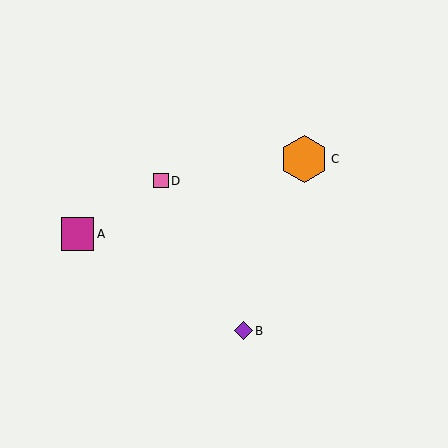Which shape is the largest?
The orange hexagon (labeled C) is the largest.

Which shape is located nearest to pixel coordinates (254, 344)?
The purple diamond (labeled B) at (243, 331) is nearest to that location.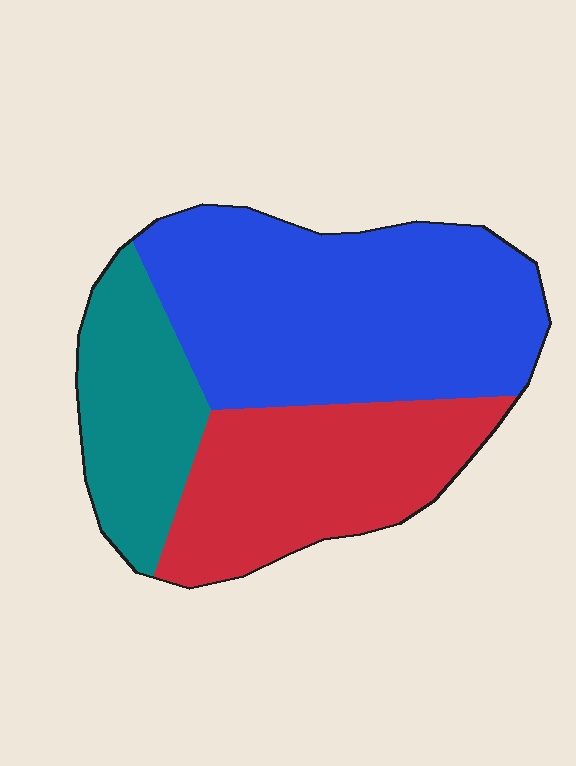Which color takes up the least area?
Teal, at roughly 20%.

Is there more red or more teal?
Red.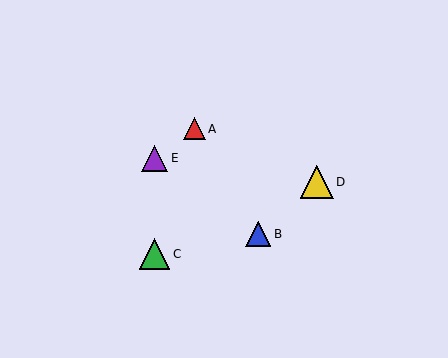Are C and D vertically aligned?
No, C is at x≈154 and D is at x≈317.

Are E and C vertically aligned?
Yes, both are at x≈154.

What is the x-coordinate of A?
Object A is at x≈194.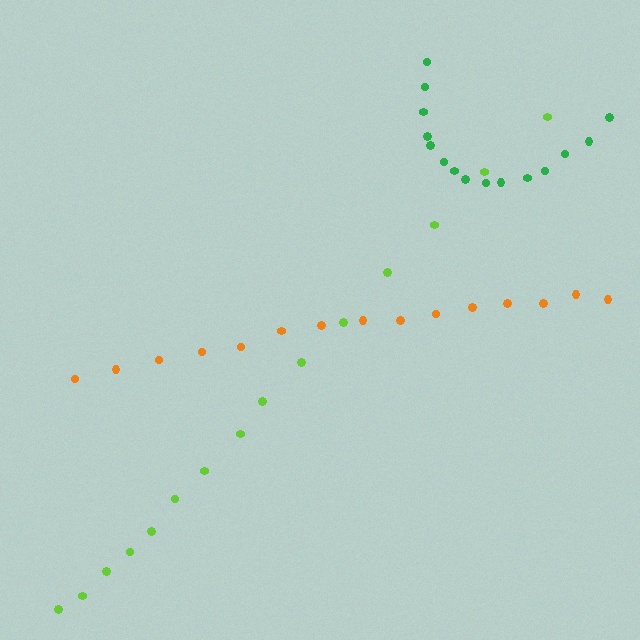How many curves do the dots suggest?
There are 3 distinct paths.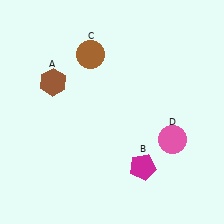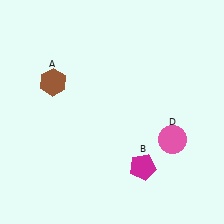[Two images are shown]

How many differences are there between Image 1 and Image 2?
There is 1 difference between the two images.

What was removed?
The brown circle (C) was removed in Image 2.